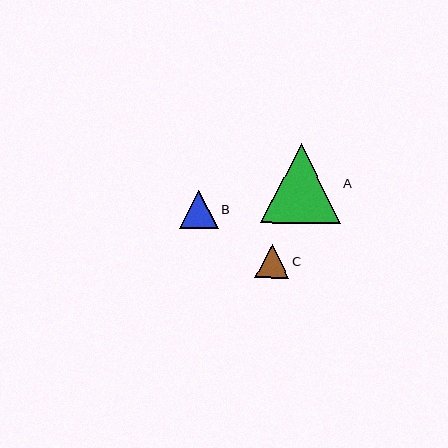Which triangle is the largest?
Triangle A is the largest with a size of approximately 80 pixels.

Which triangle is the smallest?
Triangle C is the smallest with a size of approximately 34 pixels.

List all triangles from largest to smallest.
From largest to smallest: A, B, C.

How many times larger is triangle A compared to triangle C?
Triangle A is approximately 2.4 times the size of triangle C.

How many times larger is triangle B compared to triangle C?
Triangle B is approximately 1.1 times the size of triangle C.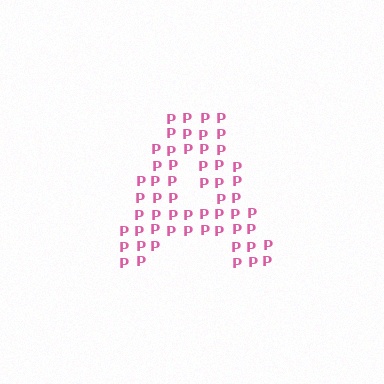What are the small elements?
The small elements are letter P's.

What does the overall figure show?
The overall figure shows the letter A.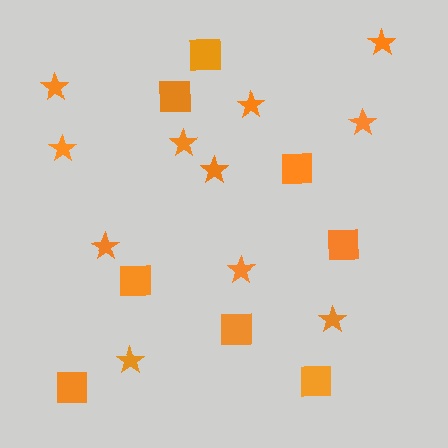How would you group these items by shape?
There are 2 groups: one group of stars (11) and one group of squares (8).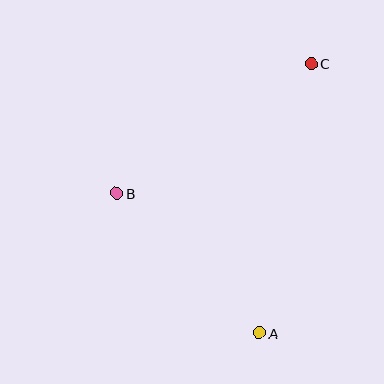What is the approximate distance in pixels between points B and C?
The distance between B and C is approximately 234 pixels.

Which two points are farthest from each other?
Points A and C are farthest from each other.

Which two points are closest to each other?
Points A and B are closest to each other.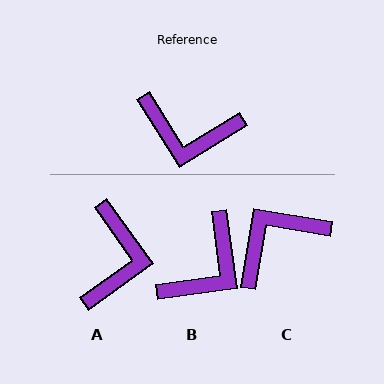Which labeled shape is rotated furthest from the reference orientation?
C, about 131 degrees away.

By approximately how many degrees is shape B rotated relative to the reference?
Approximately 66 degrees counter-clockwise.